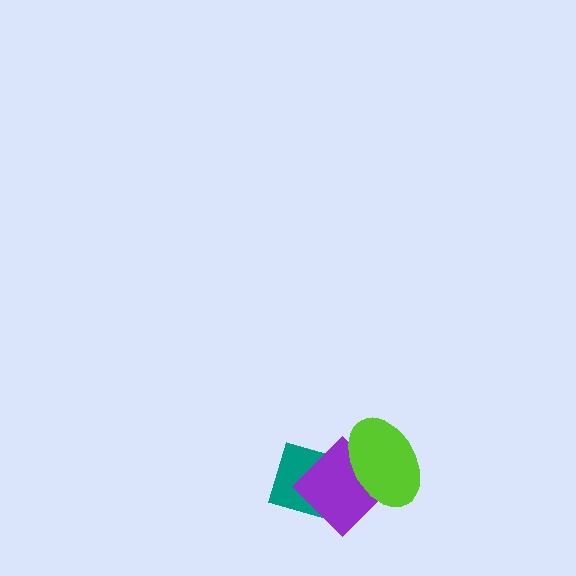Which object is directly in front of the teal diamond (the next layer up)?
The purple diamond is directly in front of the teal diamond.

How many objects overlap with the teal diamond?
2 objects overlap with the teal diamond.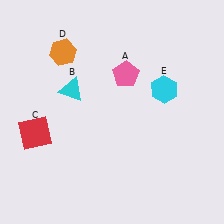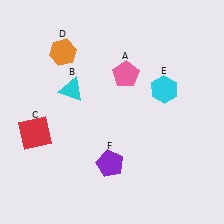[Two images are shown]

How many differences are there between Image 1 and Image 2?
There is 1 difference between the two images.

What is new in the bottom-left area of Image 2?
A purple pentagon (F) was added in the bottom-left area of Image 2.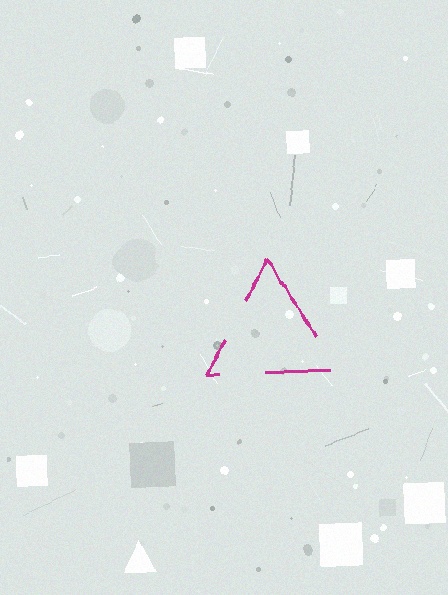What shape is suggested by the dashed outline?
The dashed outline suggests a triangle.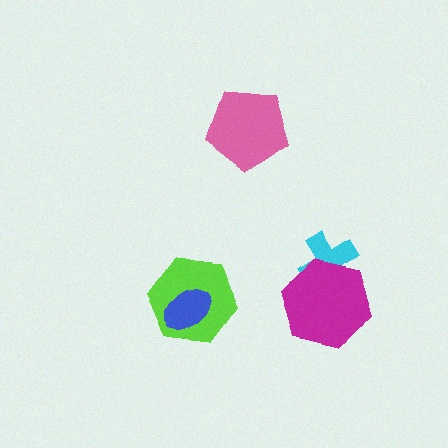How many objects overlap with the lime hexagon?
1 object overlaps with the lime hexagon.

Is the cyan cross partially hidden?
Yes, it is partially covered by another shape.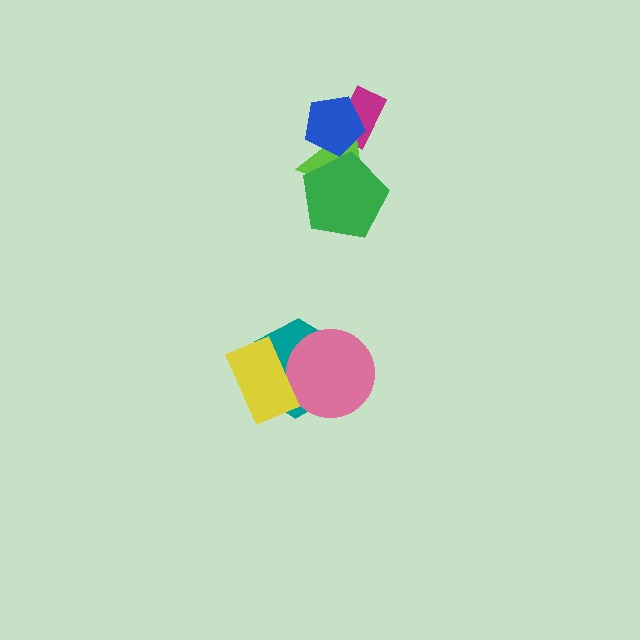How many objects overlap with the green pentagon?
1 object overlaps with the green pentagon.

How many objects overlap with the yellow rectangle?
2 objects overlap with the yellow rectangle.